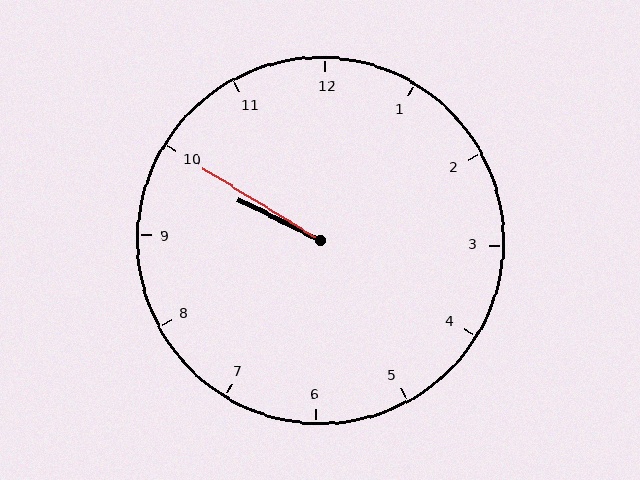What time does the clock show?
9:50.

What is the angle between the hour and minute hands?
Approximately 5 degrees.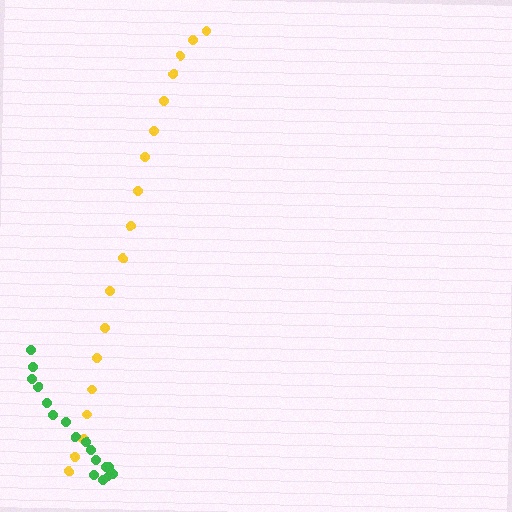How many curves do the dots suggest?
There are 2 distinct paths.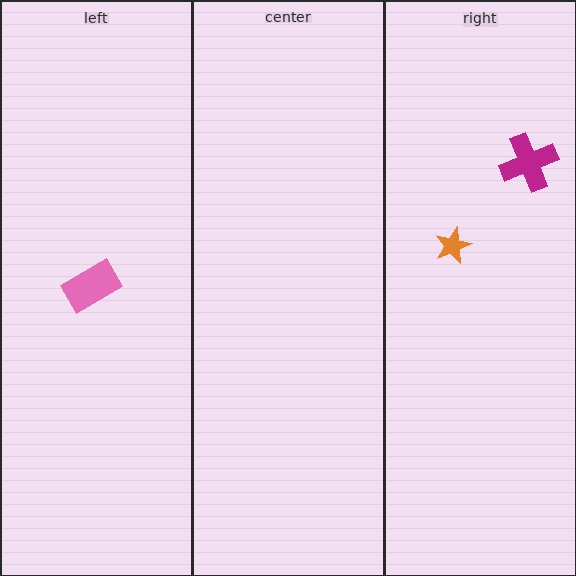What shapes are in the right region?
The orange star, the magenta cross.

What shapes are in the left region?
The pink rectangle.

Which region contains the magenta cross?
The right region.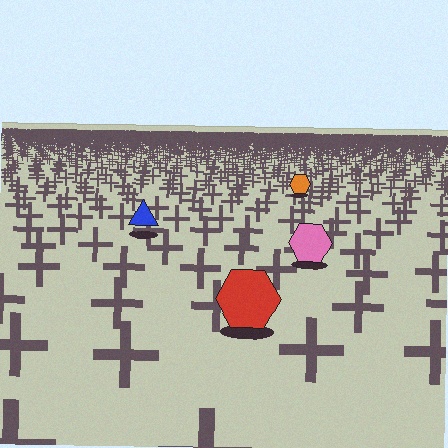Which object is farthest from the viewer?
The orange hexagon is farthest from the viewer. It appears smaller and the ground texture around it is denser.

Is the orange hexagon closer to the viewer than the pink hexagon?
No. The pink hexagon is closer — you can tell from the texture gradient: the ground texture is coarser near it.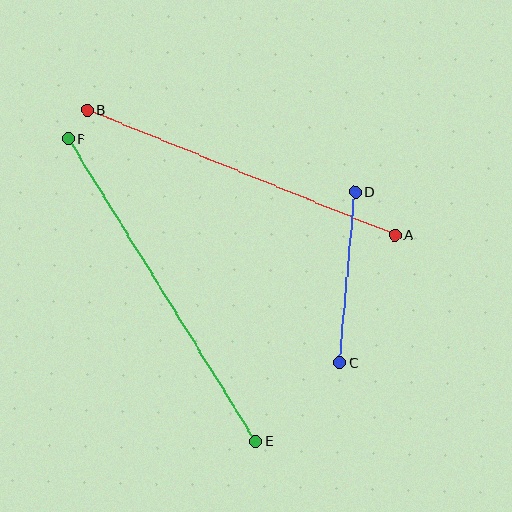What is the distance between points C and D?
The distance is approximately 171 pixels.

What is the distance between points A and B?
The distance is approximately 332 pixels.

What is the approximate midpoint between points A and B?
The midpoint is at approximately (241, 173) pixels.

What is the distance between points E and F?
The distance is approximately 356 pixels.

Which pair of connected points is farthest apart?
Points E and F are farthest apart.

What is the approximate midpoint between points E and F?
The midpoint is at approximately (162, 290) pixels.